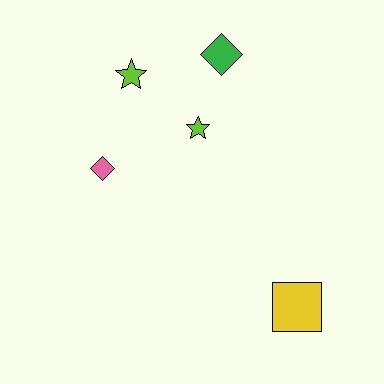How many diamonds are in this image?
There are 2 diamonds.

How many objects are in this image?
There are 5 objects.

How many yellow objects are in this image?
There is 1 yellow object.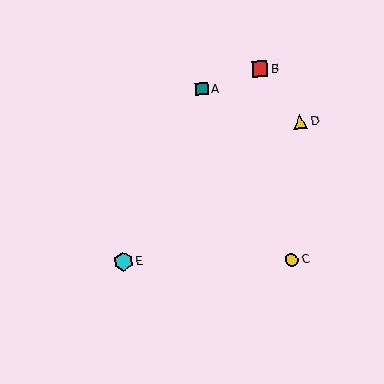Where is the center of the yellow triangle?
The center of the yellow triangle is at (300, 122).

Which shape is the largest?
The cyan hexagon (labeled E) is the largest.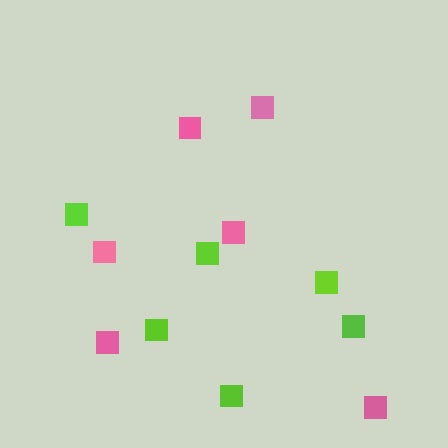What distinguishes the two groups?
There are 2 groups: one group of pink squares (6) and one group of lime squares (6).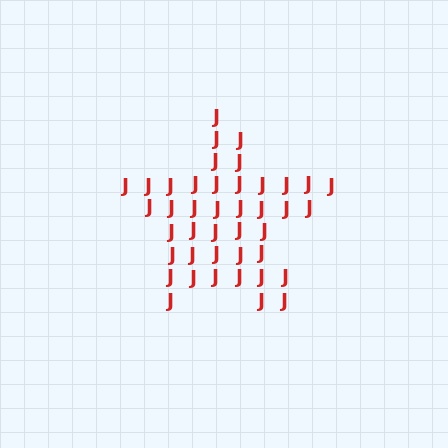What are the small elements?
The small elements are letter J's.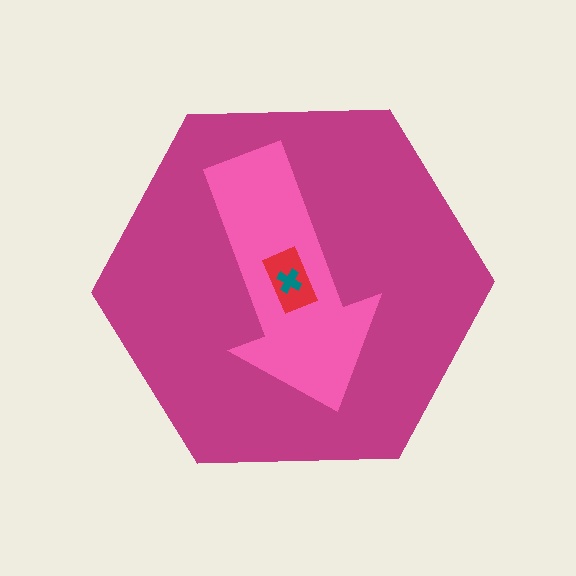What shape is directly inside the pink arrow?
The red rectangle.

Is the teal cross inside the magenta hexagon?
Yes.